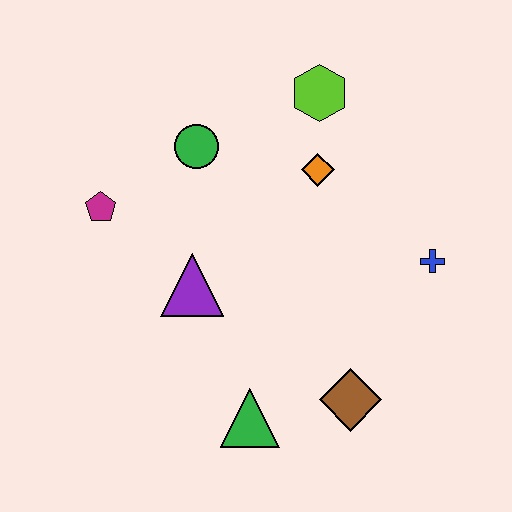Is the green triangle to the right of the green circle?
Yes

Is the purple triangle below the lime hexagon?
Yes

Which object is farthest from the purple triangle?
The blue cross is farthest from the purple triangle.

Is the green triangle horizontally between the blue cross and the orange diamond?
No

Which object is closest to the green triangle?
The brown diamond is closest to the green triangle.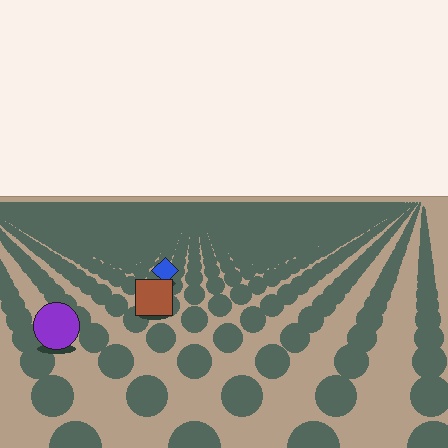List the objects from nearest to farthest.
From nearest to farthest: the purple circle, the brown square, the blue diamond.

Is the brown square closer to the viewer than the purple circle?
No. The purple circle is closer — you can tell from the texture gradient: the ground texture is coarser near it.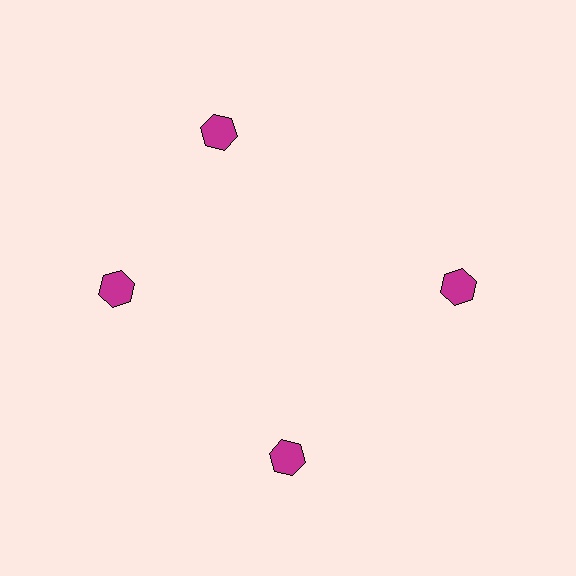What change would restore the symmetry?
The symmetry would be restored by rotating it back into even spacing with its neighbors so that all 4 hexagons sit at equal angles and equal distance from the center.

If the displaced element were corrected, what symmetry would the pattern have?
It would have 4-fold rotational symmetry — the pattern would map onto itself every 90 degrees.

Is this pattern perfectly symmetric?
No. The 4 magenta hexagons are arranged in a ring, but one element near the 12 o'clock position is rotated out of alignment along the ring, breaking the 4-fold rotational symmetry.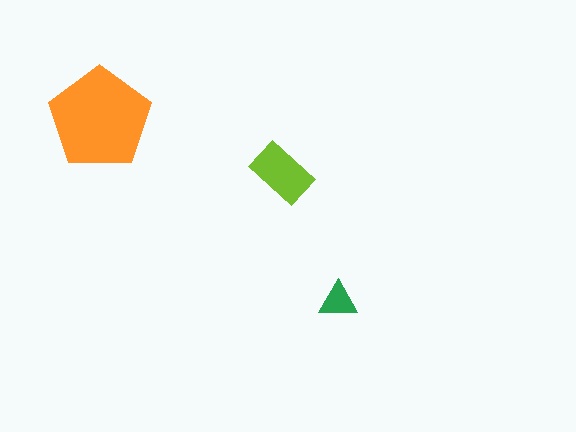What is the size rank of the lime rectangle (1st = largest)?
2nd.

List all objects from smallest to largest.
The green triangle, the lime rectangle, the orange pentagon.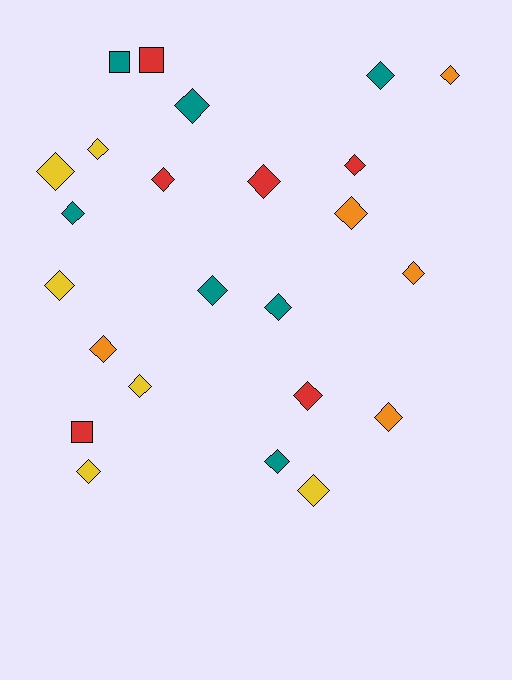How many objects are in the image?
There are 24 objects.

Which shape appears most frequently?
Diamond, with 21 objects.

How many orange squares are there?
There are no orange squares.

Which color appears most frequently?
Teal, with 7 objects.